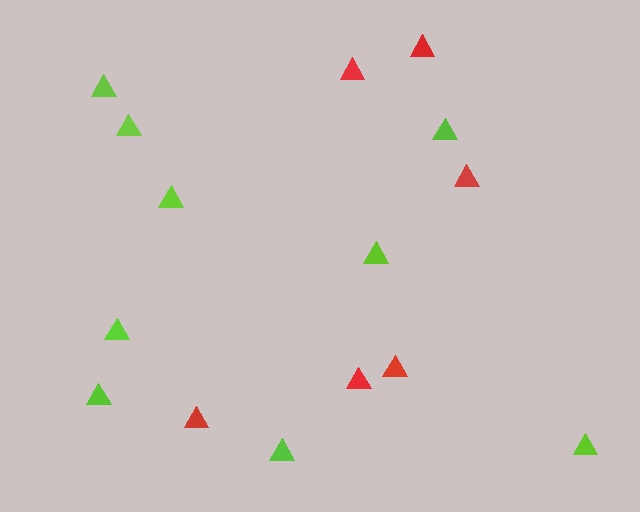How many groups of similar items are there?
There are 2 groups: one group of lime triangles (9) and one group of red triangles (6).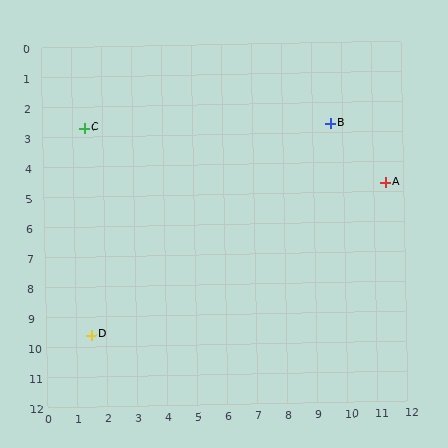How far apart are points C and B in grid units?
Points C and B are about 8.2 grid units apart.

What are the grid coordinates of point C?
Point C is at approximately (1.4, 2.7).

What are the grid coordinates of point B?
Point B is at approximately (9.6, 2.7).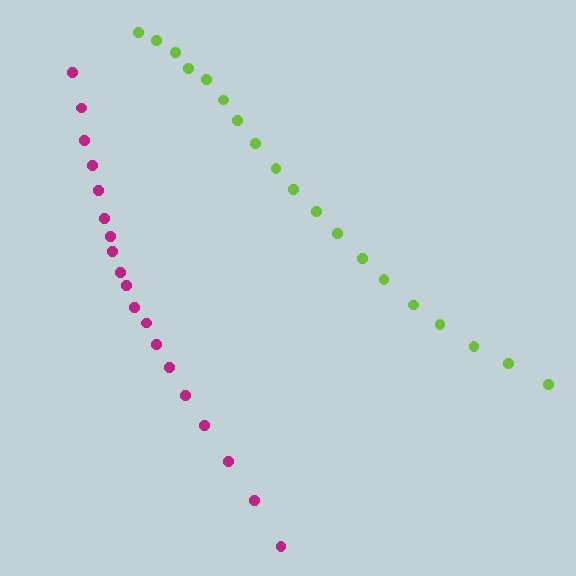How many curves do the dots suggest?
There are 2 distinct paths.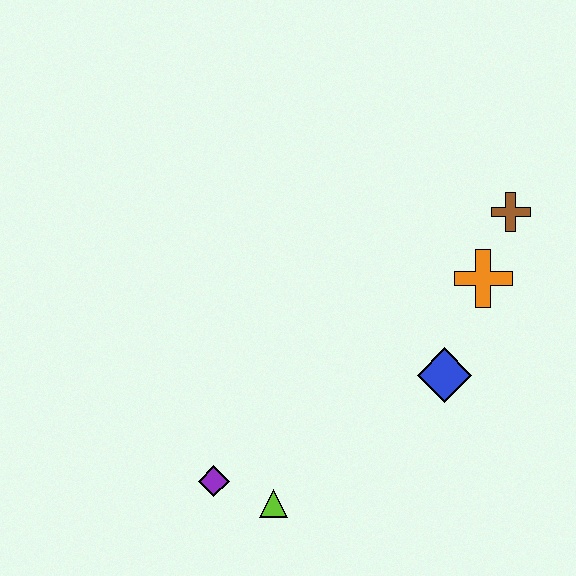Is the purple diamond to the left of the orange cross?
Yes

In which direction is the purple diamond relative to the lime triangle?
The purple diamond is to the left of the lime triangle.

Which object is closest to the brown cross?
The orange cross is closest to the brown cross.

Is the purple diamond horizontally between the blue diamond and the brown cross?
No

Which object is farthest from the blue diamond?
The purple diamond is farthest from the blue diamond.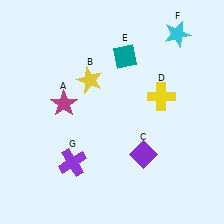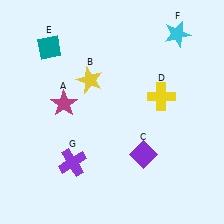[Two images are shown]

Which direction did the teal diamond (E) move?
The teal diamond (E) moved left.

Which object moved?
The teal diamond (E) moved left.